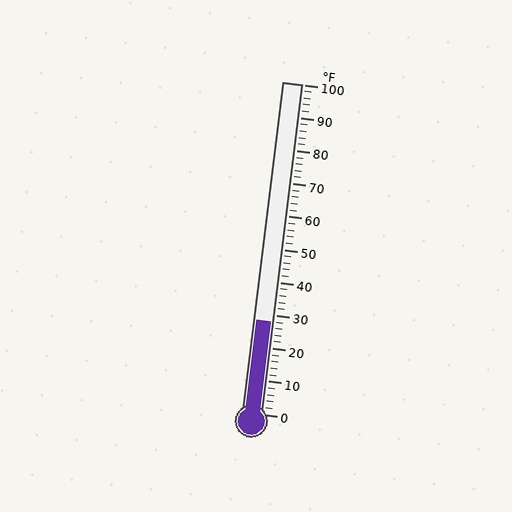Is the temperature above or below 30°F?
The temperature is below 30°F.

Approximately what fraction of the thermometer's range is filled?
The thermometer is filled to approximately 30% of its range.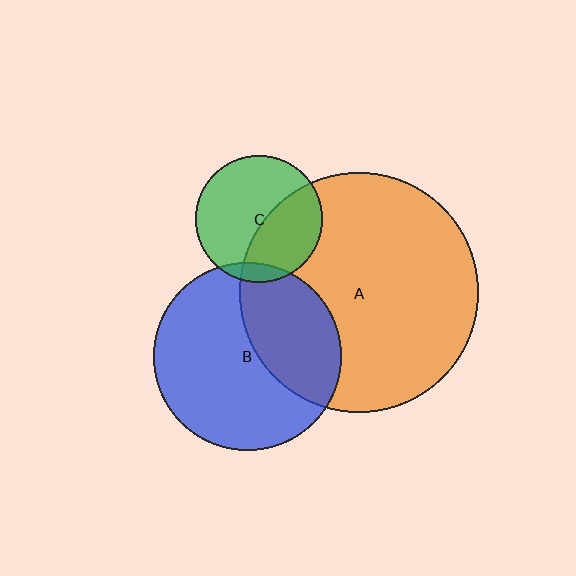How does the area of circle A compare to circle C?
Approximately 3.6 times.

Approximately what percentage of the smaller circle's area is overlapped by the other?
Approximately 35%.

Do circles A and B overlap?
Yes.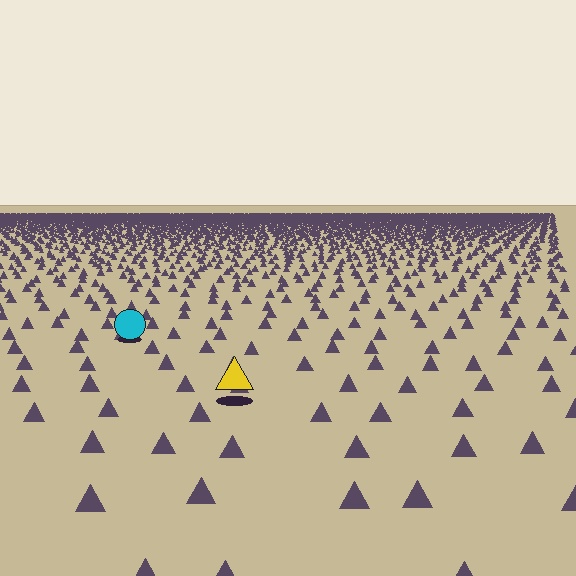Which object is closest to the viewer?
The yellow triangle is closest. The texture marks near it are larger and more spread out.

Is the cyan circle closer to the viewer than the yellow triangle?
No. The yellow triangle is closer — you can tell from the texture gradient: the ground texture is coarser near it.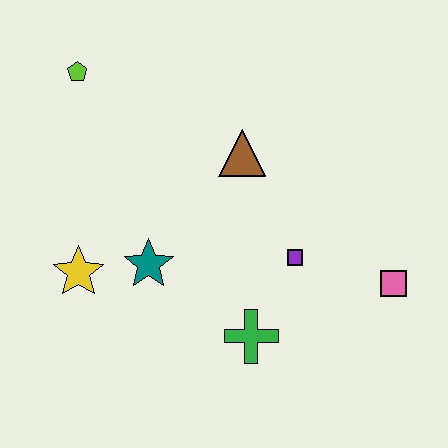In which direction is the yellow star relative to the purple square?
The yellow star is to the left of the purple square.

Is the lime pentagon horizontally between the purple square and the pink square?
No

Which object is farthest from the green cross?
The lime pentagon is farthest from the green cross.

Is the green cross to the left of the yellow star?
No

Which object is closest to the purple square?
The green cross is closest to the purple square.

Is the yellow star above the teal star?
No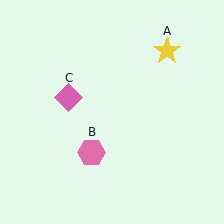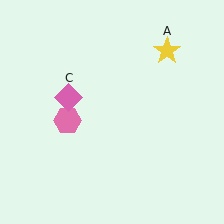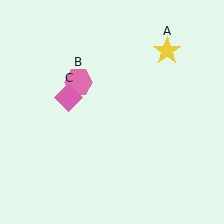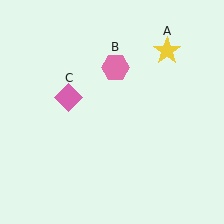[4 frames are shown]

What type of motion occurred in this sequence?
The pink hexagon (object B) rotated clockwise around the center of the scene.